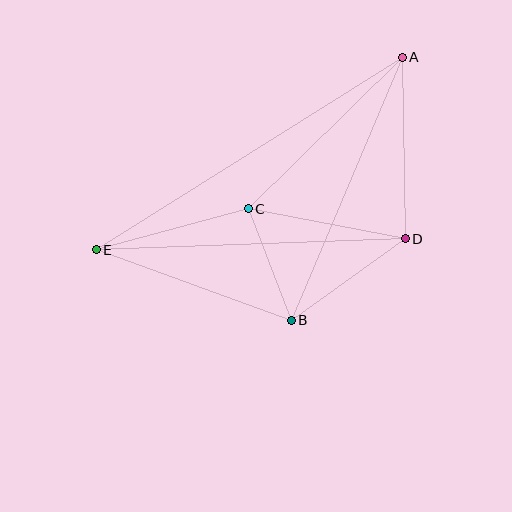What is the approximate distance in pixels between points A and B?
The distance between A and B is approximately 286 pixels.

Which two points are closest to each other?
Points B and C are closest to each other.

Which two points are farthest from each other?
Points A and E are farthest from each other.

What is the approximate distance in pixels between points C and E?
The distance between C and E is approximately 157 pixels.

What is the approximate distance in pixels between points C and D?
The distance between C and D is approximately 160 pixels.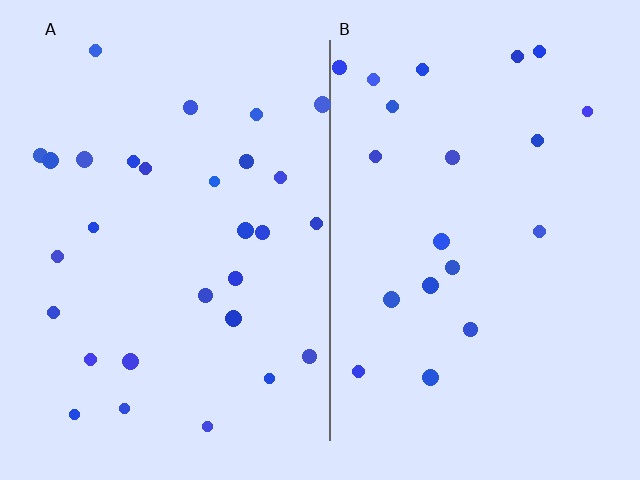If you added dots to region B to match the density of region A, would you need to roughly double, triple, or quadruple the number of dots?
Approximately double.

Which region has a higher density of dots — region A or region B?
A (the left).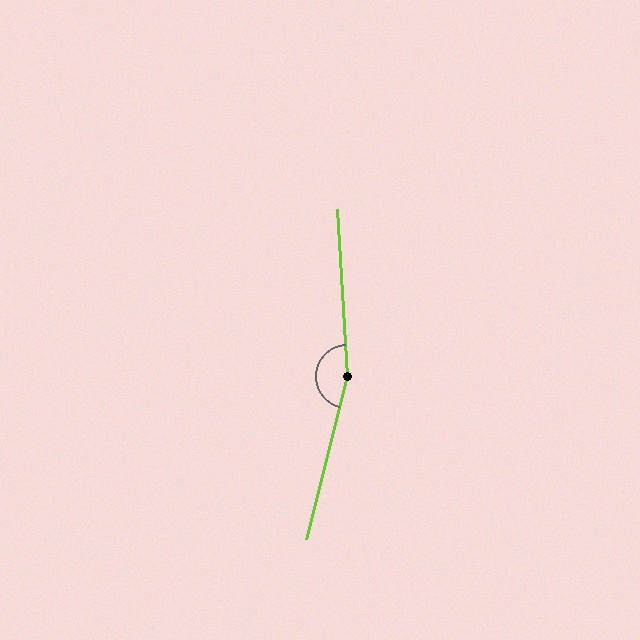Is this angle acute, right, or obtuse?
It is obtuse.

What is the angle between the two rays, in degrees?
Approximately 162 degrees.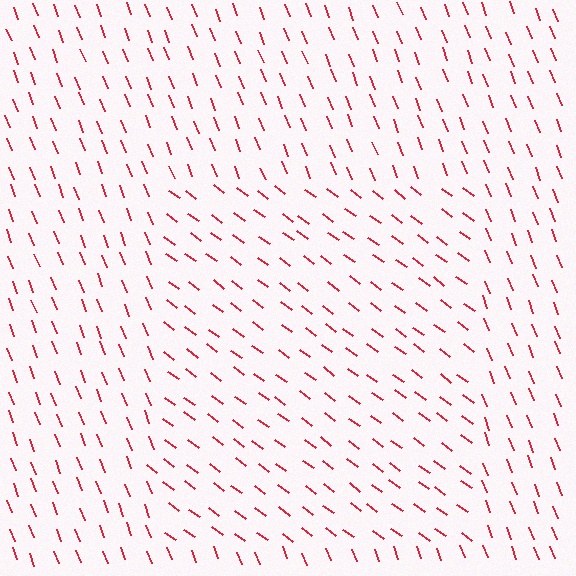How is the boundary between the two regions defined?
The boundary is defined purely by a change in line orientation (approximately 33 degrees difference). All lines are the same color and thickness.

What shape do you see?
I see a rectangle.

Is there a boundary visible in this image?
Yes, there is a texture boundary formed by a change in line orientation.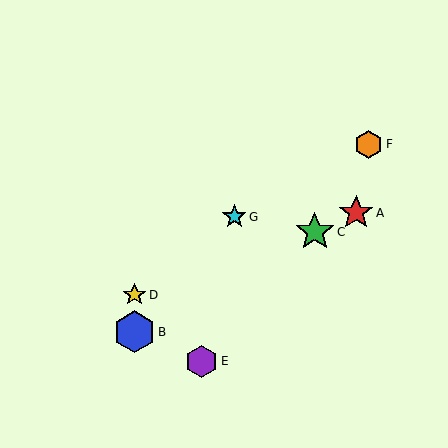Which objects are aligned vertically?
Objects B, D are aligned vertically.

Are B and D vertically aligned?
Yes, both are at x≈134.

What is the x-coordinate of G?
Object G is at x≈234.